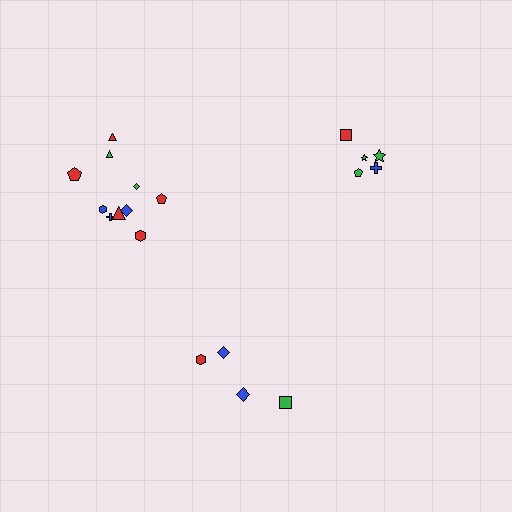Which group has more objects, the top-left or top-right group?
The top-left group.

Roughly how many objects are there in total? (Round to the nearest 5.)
Roughly 20 objects in total.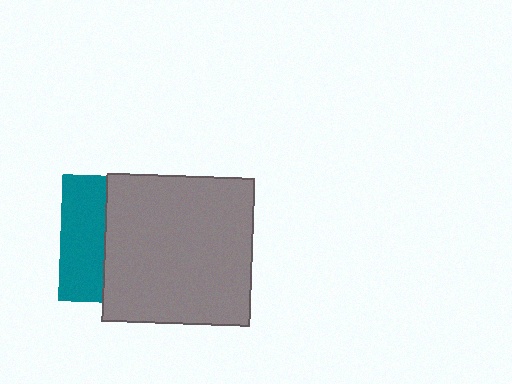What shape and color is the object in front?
The object in front is a gray square.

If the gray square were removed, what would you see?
You would see the complete teal square.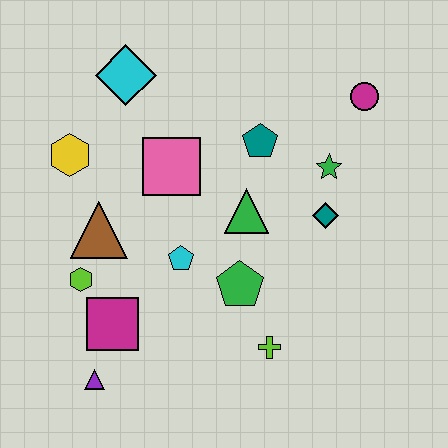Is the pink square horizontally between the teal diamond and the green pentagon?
No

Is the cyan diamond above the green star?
Yes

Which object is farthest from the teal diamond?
The purple triangle is farthest from the teal diamond.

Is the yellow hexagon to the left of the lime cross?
Yes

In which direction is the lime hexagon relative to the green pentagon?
The lime hexagon is to the left of the green pentagon.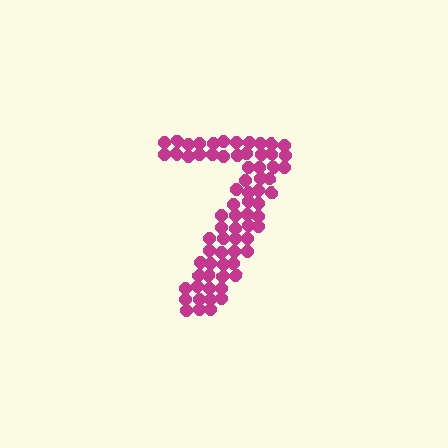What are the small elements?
The small elements are circles.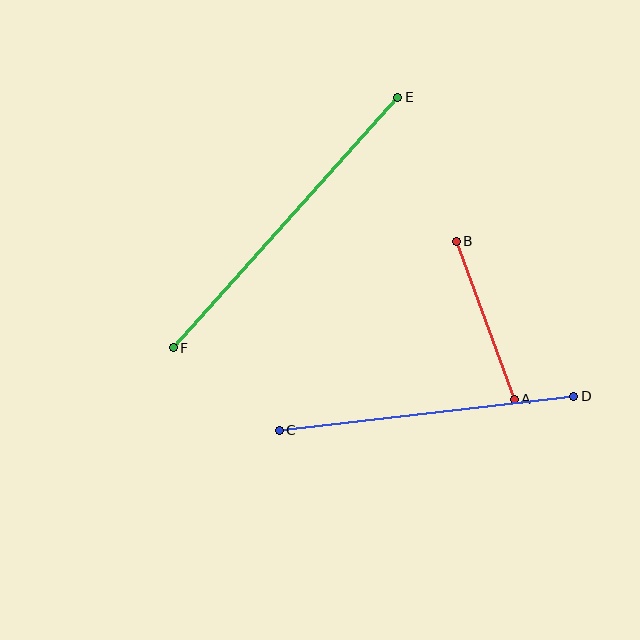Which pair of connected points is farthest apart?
Points E and F are farthest apart.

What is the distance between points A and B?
The distance is approximately 168 pixels.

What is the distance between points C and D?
The distance is approximately 296 pixels.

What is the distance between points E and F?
The distance is approximately 336 pixels.